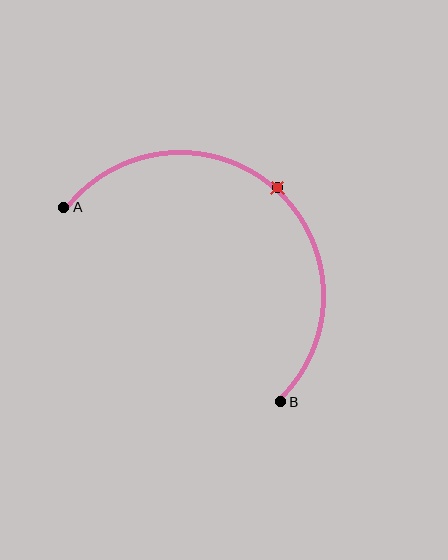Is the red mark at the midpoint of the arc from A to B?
Yes. The red mark lies on the arc at equal arc-length from both A and B — it is the arc midpoint.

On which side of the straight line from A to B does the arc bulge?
The arc bulges above and to the right of the straight line connecting A and B.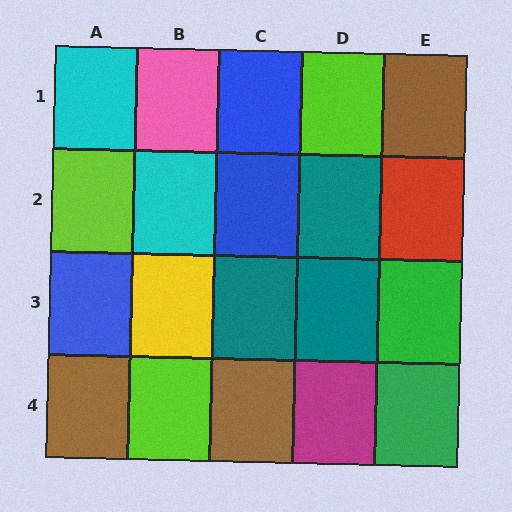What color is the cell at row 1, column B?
Pink.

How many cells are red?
1 cell is red.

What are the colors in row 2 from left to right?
Lime, cyan, blue, teal, red.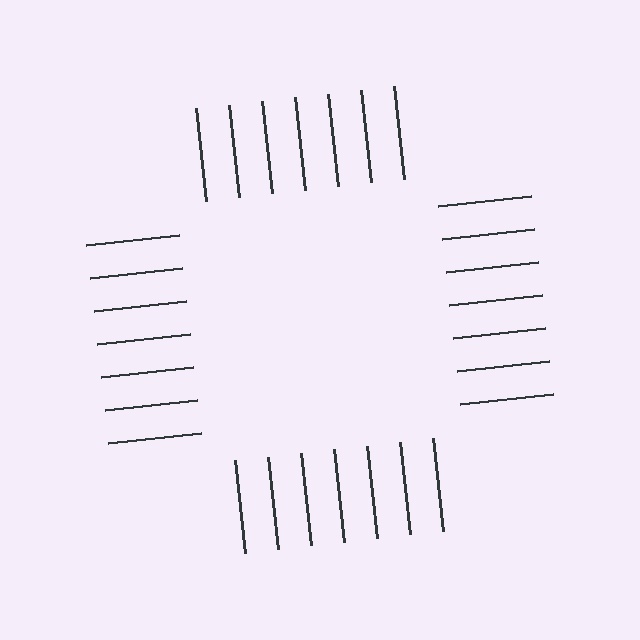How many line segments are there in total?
28 — 7 along each of the 4 edges.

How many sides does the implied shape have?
4 sides — the line-ends trace a square.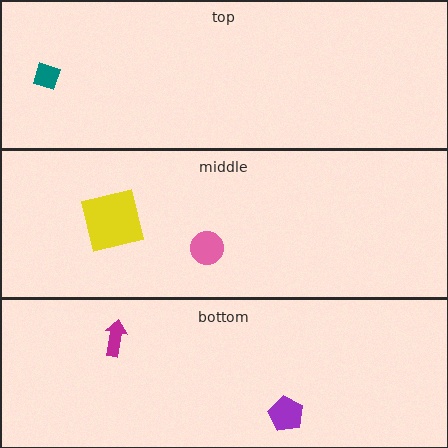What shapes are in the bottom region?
The magenta arrow, the purple pentagon.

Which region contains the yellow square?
The middle region.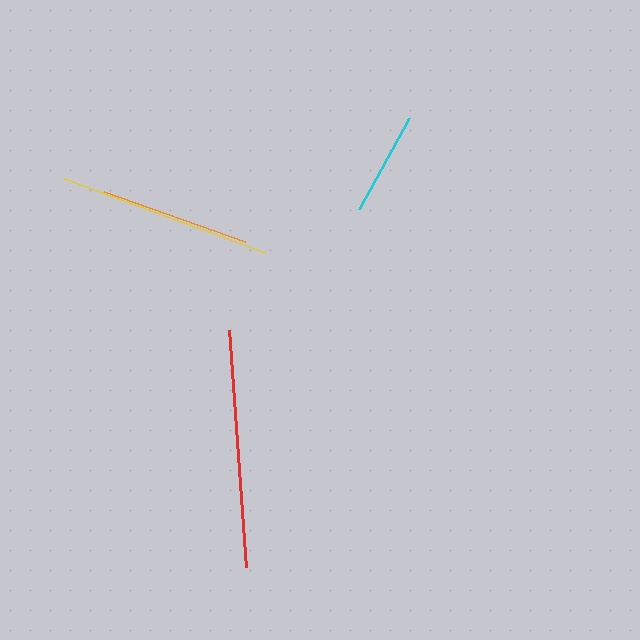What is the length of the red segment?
The red segment is approximately 238 pixels long.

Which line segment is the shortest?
The cyan line is the shortest at approximately 104 pixels.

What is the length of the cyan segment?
The cyan segment is approximately 104 pixels long.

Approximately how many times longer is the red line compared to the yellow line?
The red line is approximately 1.1 times the length of the yellow line.